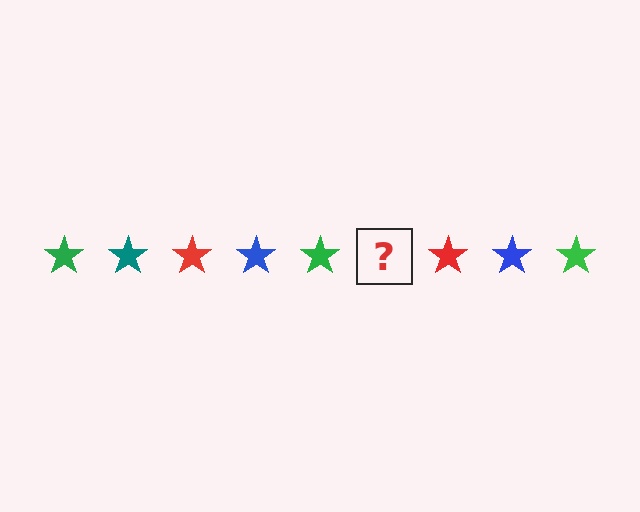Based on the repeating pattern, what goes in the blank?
The blank should be a teal star.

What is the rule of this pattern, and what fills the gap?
The rule is that the pattern cycles through green, teal, red, blue stars. The gap should be filled with a teal star.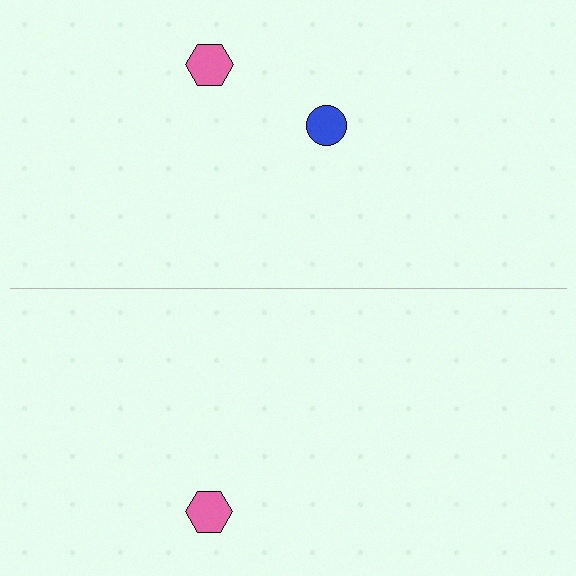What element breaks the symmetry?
A blue circle is missing from the bottom side.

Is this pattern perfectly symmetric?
No, the pattern is not perfectly symmetric. A blue circle is missing from the bottom side.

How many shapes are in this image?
There are 3 shapes in this image.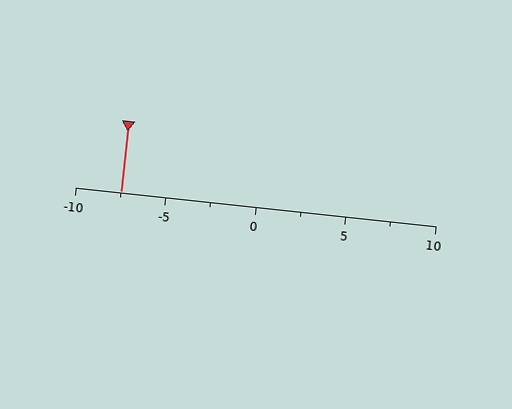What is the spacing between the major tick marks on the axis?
The major ticks are spaced 5 apart.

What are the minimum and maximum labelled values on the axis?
The axis runs from -10 to 10.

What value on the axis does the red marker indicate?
The marker indicates approximately -7.5.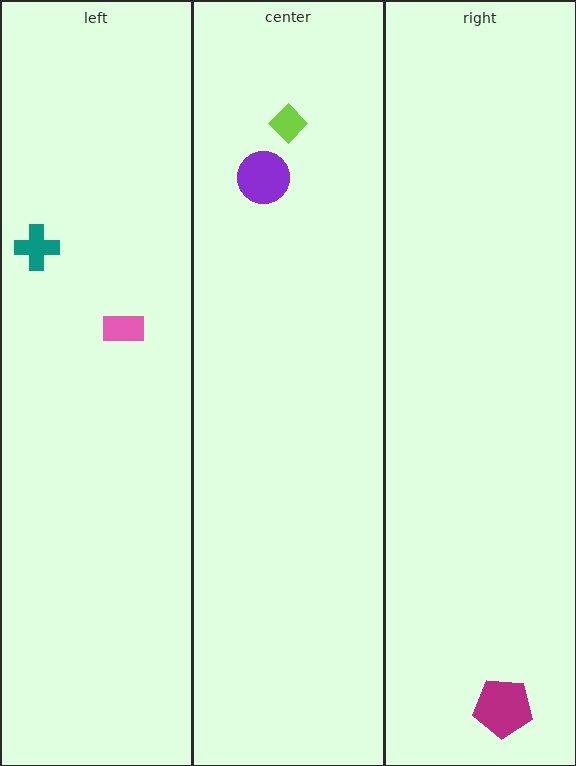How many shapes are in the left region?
2.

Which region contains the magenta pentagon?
The right region.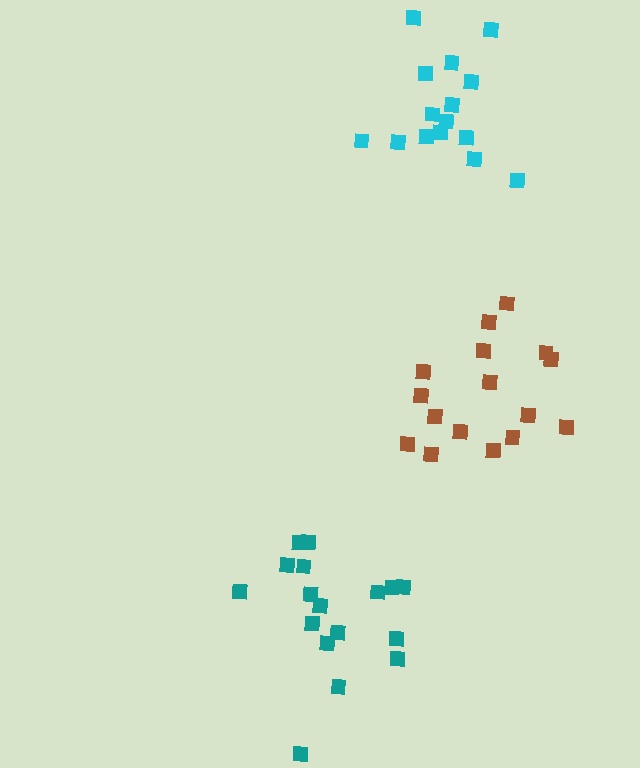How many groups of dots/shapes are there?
There are 3 groups.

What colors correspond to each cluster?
The clusters are colored: cyan, teal, brown.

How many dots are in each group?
Group 1: 15 dots, Group 2: 17 dots, Group 3: 16 dots (48 total).